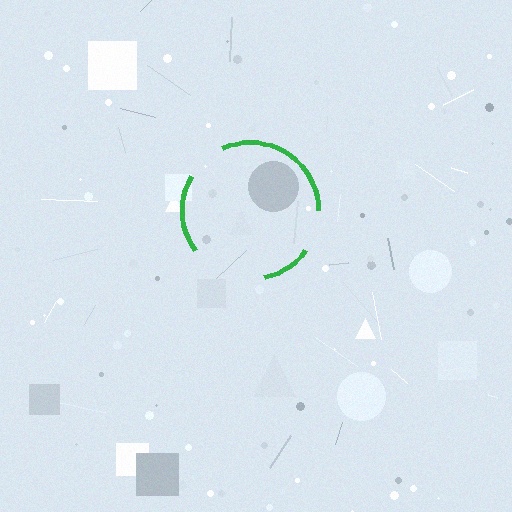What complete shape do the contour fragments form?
The contour fragments form a circle.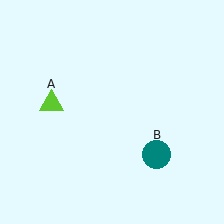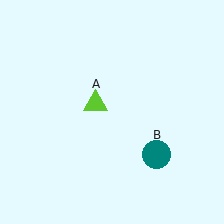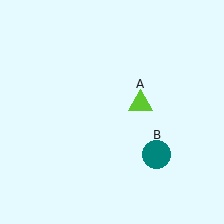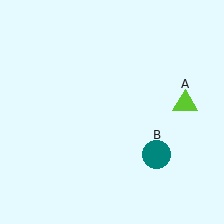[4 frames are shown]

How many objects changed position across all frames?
1 object changed position: lime triangle (object A).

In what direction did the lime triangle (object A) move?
The lime triangle (object A) moved right.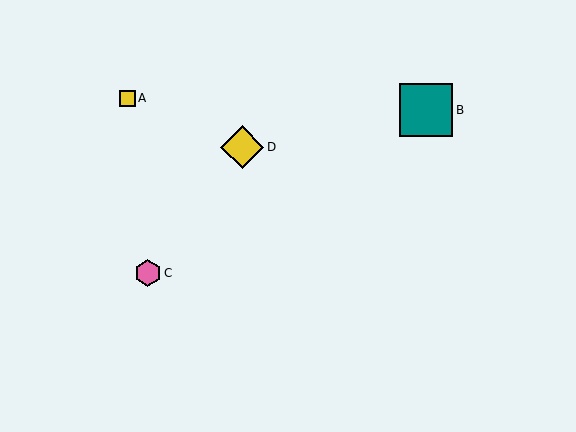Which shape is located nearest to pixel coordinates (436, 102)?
The teal square (labeled B) at (426, 110) is nearest to that location.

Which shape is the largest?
The teal square (labeled B) is the largest.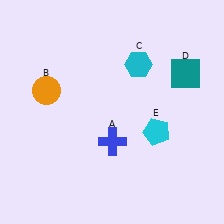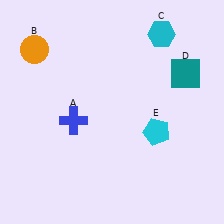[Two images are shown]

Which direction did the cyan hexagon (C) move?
The cyan hexagon (C) moved up.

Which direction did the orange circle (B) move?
The orange circle (B) moved up.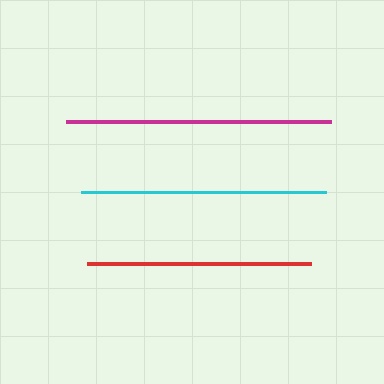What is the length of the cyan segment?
The cyan segment is approximately 244 pixels long.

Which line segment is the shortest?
The red line is the shortest at approximately 224 pixels.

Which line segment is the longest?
The magenta line is the longest at approximately 265 pixels.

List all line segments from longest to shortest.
From longest to shortest: magenta, cyan, red.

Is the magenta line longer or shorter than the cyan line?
The magenta line is longer than the cyan line.